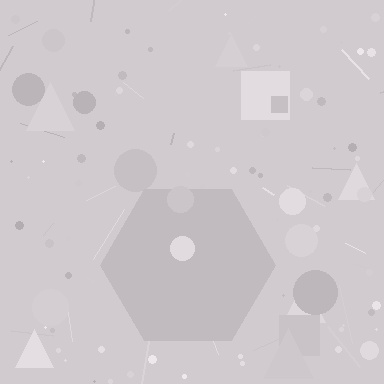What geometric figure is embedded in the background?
A hexagon is embedded in the background.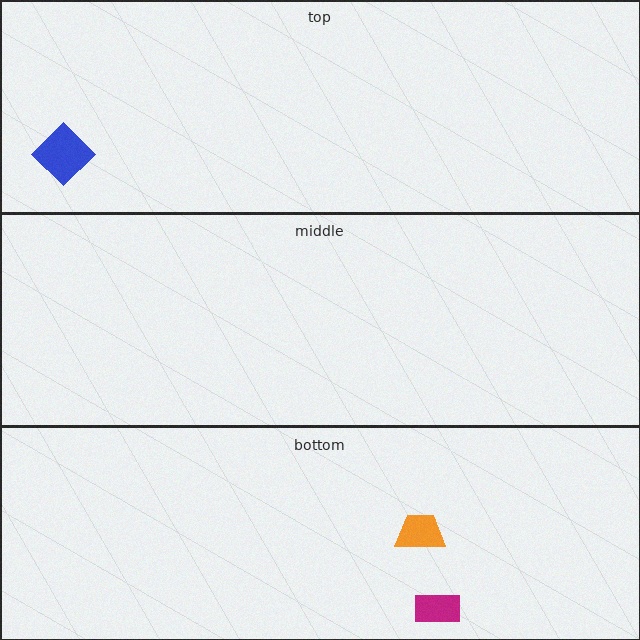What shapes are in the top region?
The blue diamond.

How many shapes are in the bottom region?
2.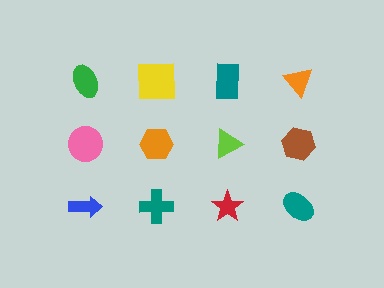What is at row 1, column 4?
An orange triangle.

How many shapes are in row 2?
4 shapes.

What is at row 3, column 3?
A red star.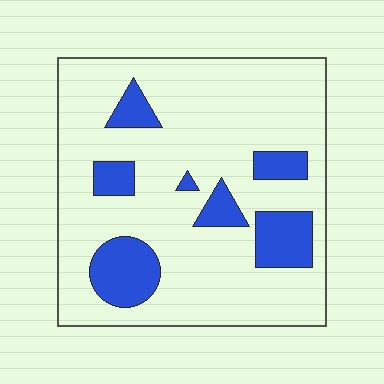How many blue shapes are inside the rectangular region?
7.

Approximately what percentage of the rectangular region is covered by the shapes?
Approximately 20%.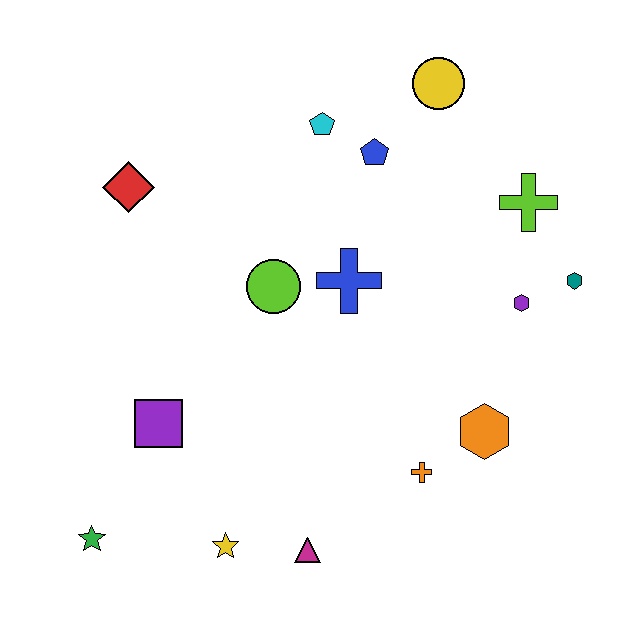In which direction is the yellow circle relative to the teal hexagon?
The yellow circle is above the teal hexagon.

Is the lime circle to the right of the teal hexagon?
No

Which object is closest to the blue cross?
The lime circle is closest to the blue cross.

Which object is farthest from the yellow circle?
The green star is farthest from the yellow circle.